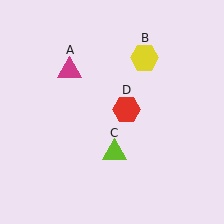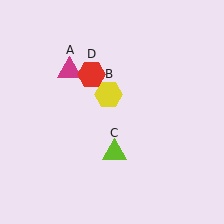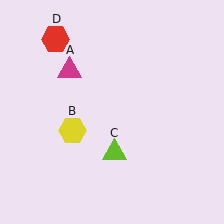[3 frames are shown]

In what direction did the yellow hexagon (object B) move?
The yellow hexagon (object B) moved down and to the left.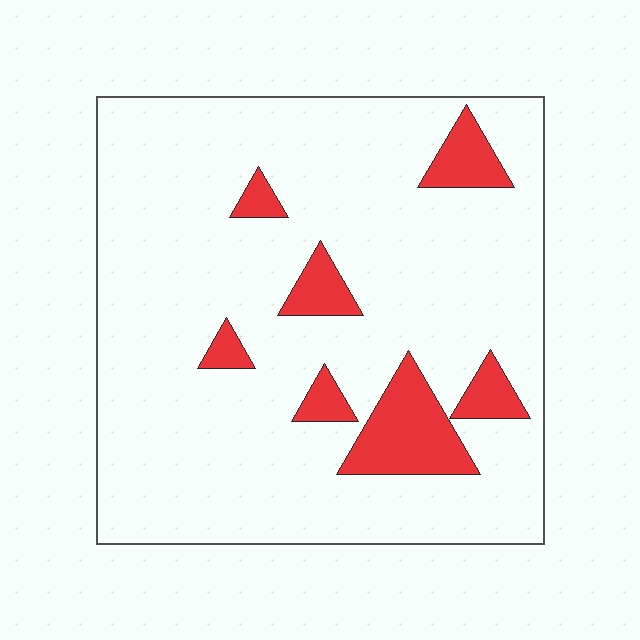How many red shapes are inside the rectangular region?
7.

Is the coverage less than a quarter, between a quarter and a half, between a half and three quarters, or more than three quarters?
Less than a quarter.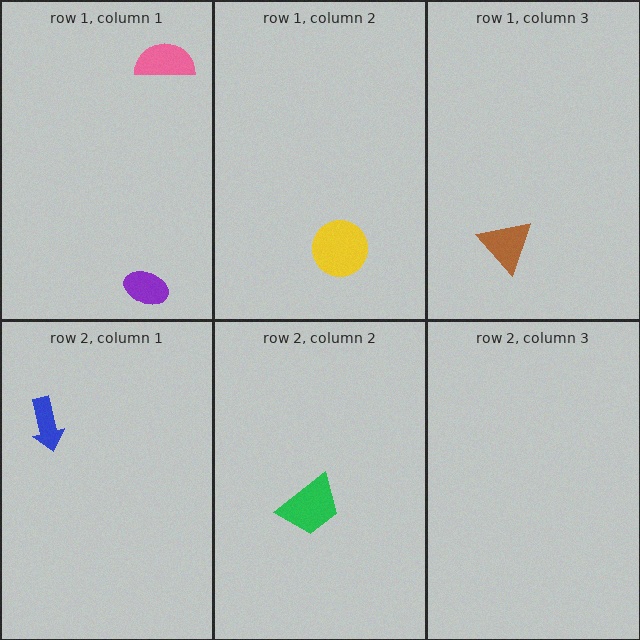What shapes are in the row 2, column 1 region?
The blue arrow.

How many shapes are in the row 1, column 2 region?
1.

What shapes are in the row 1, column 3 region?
The brown triangle.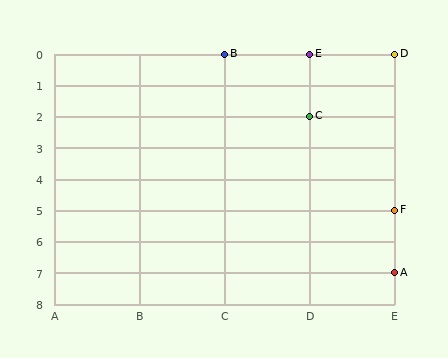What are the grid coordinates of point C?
Point C is at grid coordinates (D, 2).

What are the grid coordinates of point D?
Point D is at grid coordinates (E, 0).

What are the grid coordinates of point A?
Point A is at grid coordinates (E, 7).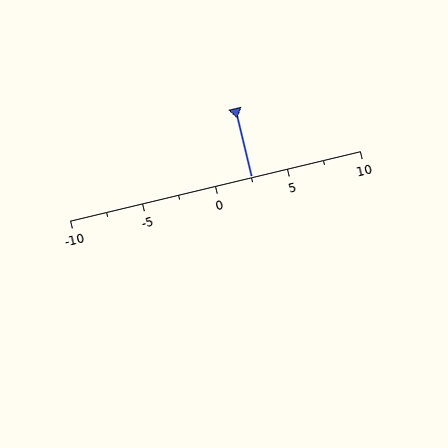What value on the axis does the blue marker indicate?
The marker indicates approximately 2.5.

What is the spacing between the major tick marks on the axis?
The major ticks are spaced 5 apart.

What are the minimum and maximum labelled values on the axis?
The axis runs from -10 to 10.